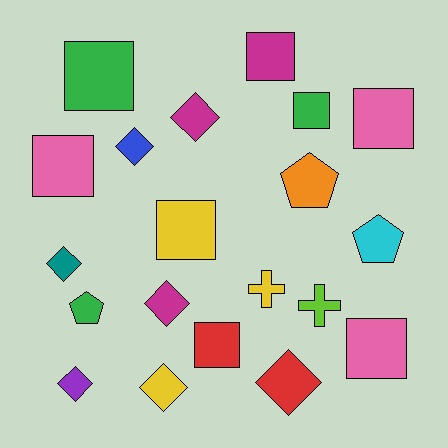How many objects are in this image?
There are 20 objects.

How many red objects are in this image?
There are 2 red objects.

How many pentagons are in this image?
There are 3 pentagons.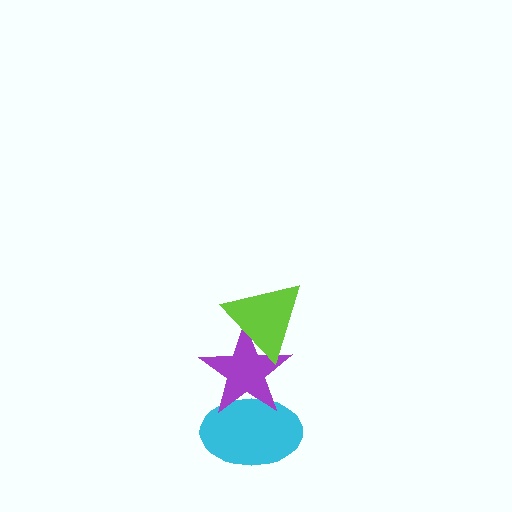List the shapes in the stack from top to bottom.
From top to bottom: the lime triangle, the purple star, the cyan ellipse.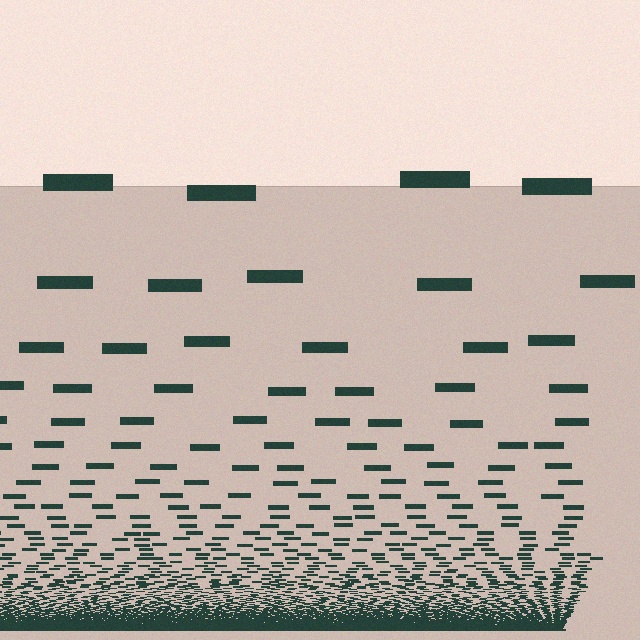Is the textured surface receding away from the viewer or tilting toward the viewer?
The surface appears to tilt toward the viewer. Texture elements get larger and sparser toward the top.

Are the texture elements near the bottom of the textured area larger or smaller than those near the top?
Smaller. The gradient is inverted — elements near the bottom are smaller and denser.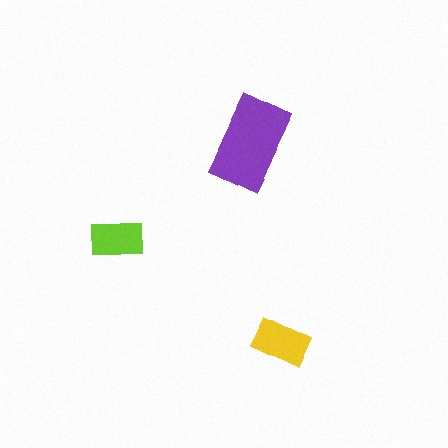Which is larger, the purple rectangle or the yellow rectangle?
The purple one.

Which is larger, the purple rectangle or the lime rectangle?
The purple one.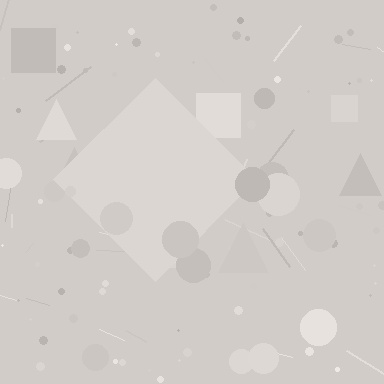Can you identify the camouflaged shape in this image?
The camouflaged shape is a diamond.